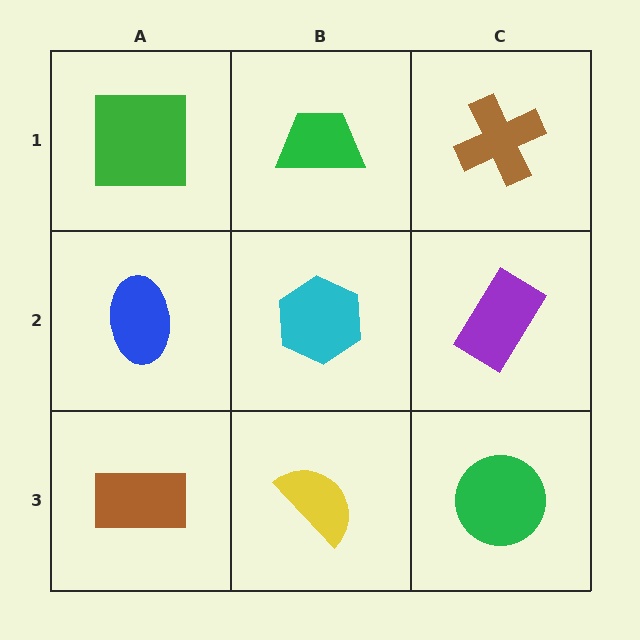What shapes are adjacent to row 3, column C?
A purple rectangle (row 2, column C), a yellow semicircle (row 3, column B).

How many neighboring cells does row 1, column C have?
2.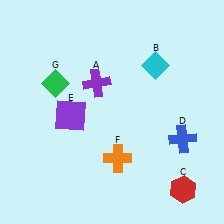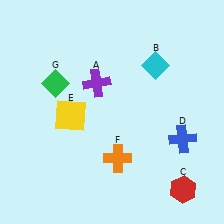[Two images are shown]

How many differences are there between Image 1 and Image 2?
There is 1 difference between the two images.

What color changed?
The square (E) changed from purple in Image 1 to yellow in Image 2.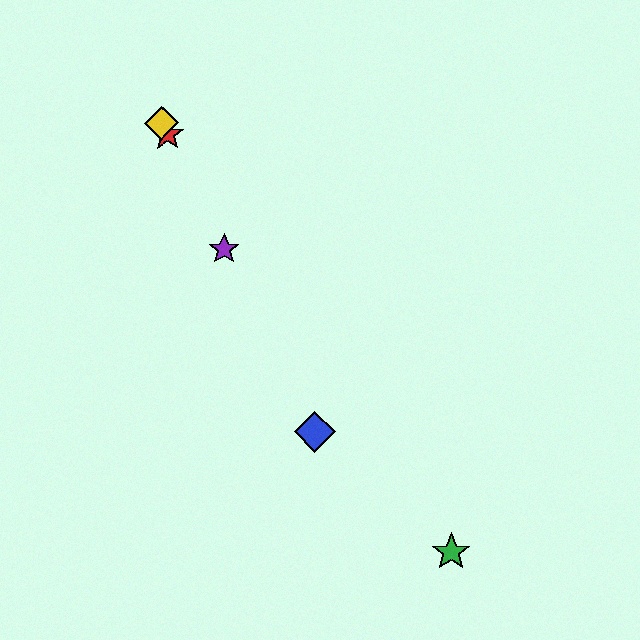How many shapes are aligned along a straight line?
4 shapes (the red star, the blue diamond, the yellow diamond, the purple star) are aligned along a straight line.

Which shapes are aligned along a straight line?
The red star, the blue diamond, the yellow diamond, the purple star are aligned along a straight line.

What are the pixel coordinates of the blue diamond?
The blue diamond is at (315, 432).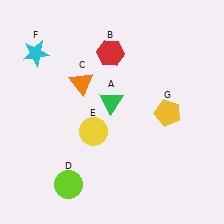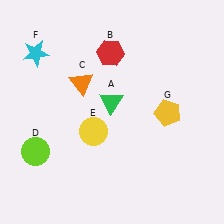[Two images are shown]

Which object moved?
The lime circle (D) moved up.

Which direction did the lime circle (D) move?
The lime circle (D) moved up.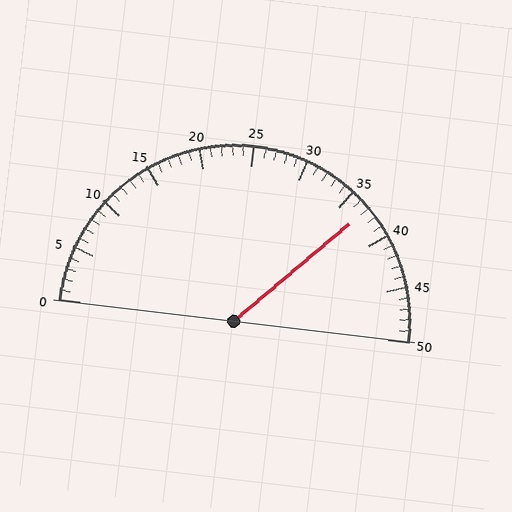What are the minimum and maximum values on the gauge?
The gauge ranges from 0 to 50.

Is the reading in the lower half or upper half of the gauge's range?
The reading is in the upper half of the range (0 to 50).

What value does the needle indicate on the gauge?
The needle indicates approximately 37.